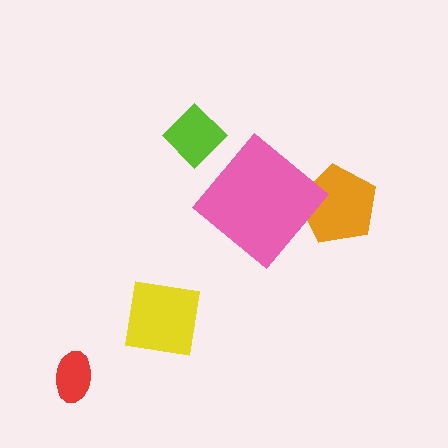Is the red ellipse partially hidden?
No, no other shape covers it.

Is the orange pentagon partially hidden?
Yes, it is partially covered by another shape.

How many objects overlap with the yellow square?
0 objects overlap with the yellow square.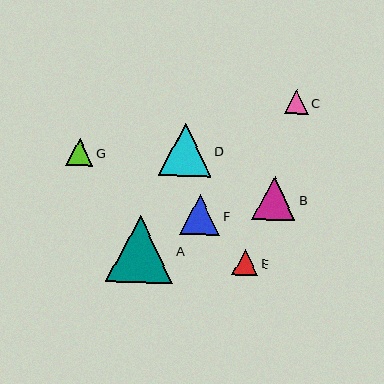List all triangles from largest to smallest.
From largest to smallest: A, D, B, F, G, E, C.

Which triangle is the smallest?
Triangle C is the smallest with a size of approximately 24 pixels.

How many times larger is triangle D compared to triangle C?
Triangle D is approximately 2.2 times the size of triangle C.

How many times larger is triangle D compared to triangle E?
Triangle D is approximately 2.1 times the size of triangle E.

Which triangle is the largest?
Triangle A is the largest with a size of approximately 67 pixels.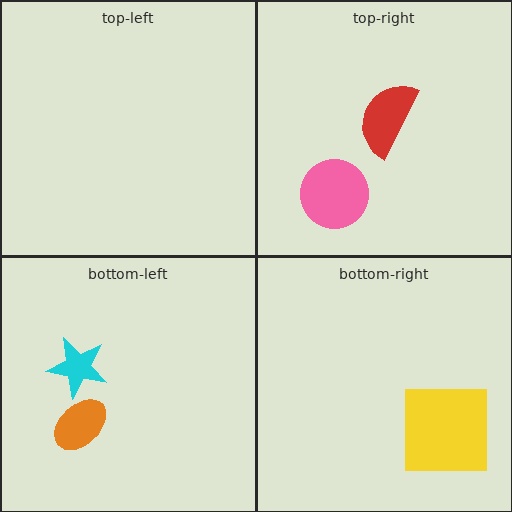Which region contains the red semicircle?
The top-right region.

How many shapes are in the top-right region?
2.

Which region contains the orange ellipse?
The bottom-left region.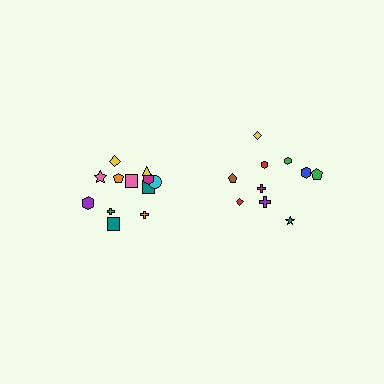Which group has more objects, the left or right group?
The left group.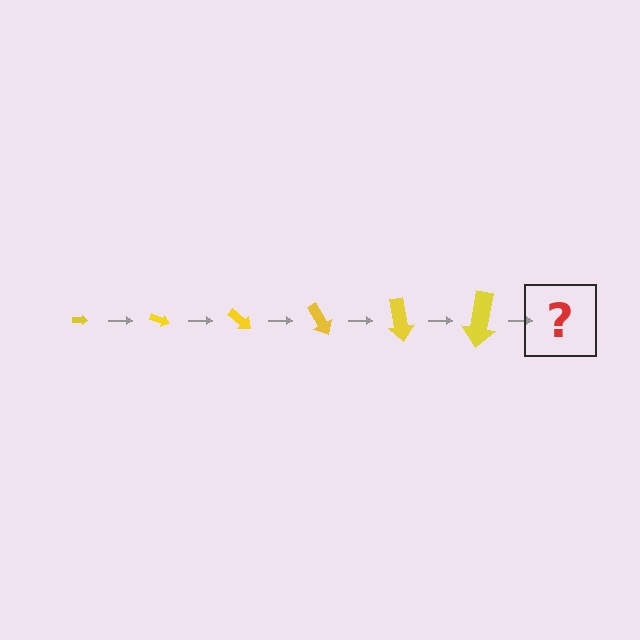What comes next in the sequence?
The next element should be an arrow, larger than the previous one and rotated 120 degrees from the start.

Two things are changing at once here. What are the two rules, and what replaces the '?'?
The two rules are that the arrow grows larger each step and it rotates 20 degrees each step. The '?' should be an arrow, larger than the previous one and rotated 120 degrees from the start.